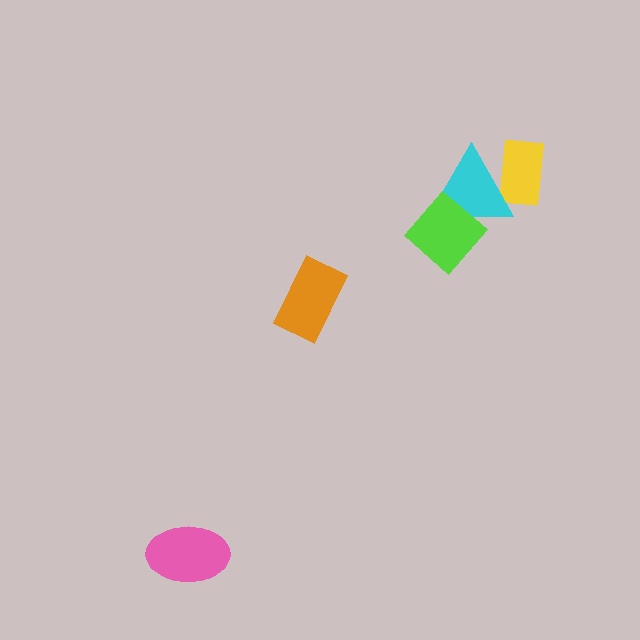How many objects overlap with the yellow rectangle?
1 object overlaps with the yellow rectangle.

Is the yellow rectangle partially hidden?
Yes, it is partially covered by another shape.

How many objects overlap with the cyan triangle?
2 objects overlap with the cyan triangle.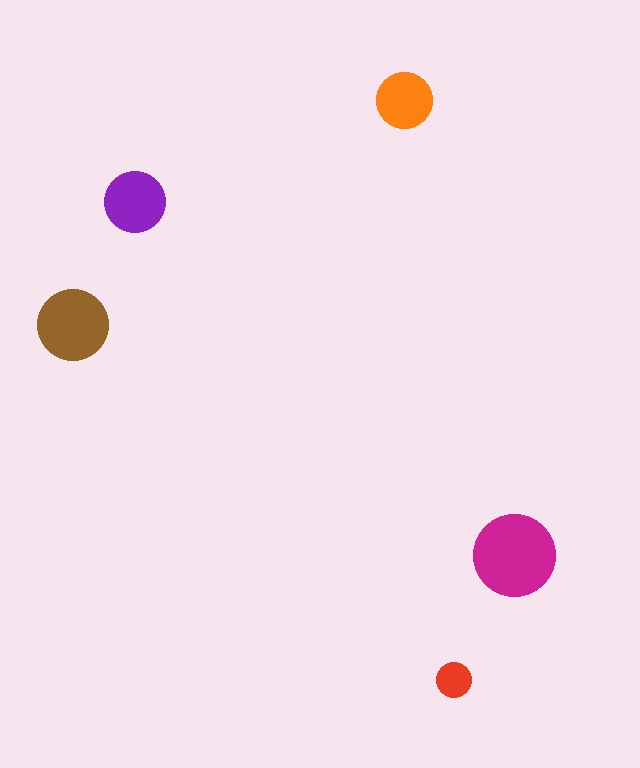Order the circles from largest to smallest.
the magenta one, the brown one, the purple one, the orange one, the red one.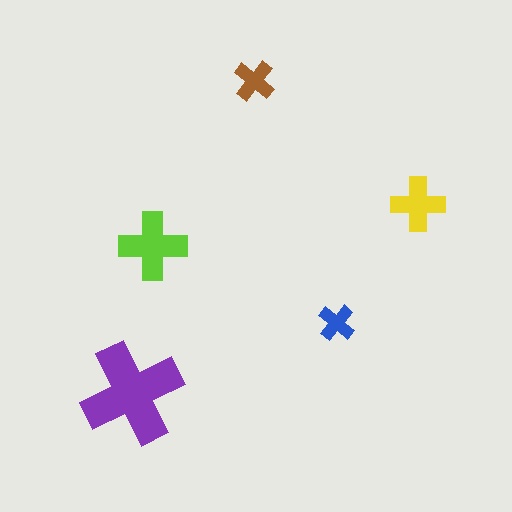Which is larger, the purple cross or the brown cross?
The purple one.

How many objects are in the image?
There are 5 objects in the image.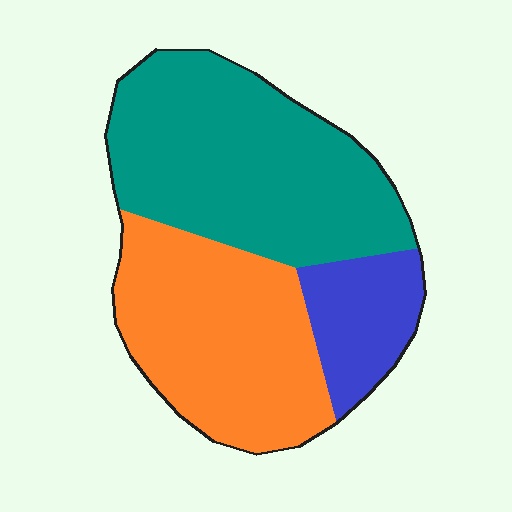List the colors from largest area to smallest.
From largest to smallest: teal, orange, blue.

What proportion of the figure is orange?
Orange covers around 40% of the figure.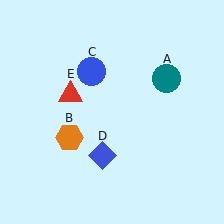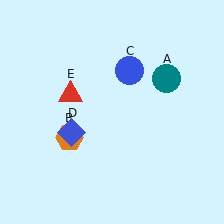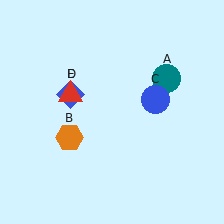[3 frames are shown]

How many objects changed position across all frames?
2 objects changed position: blue circle (object C), blue diamond (object D).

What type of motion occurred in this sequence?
The blue circle (object C), blue diamond (object D) rotated clockwise around the center of the scene.